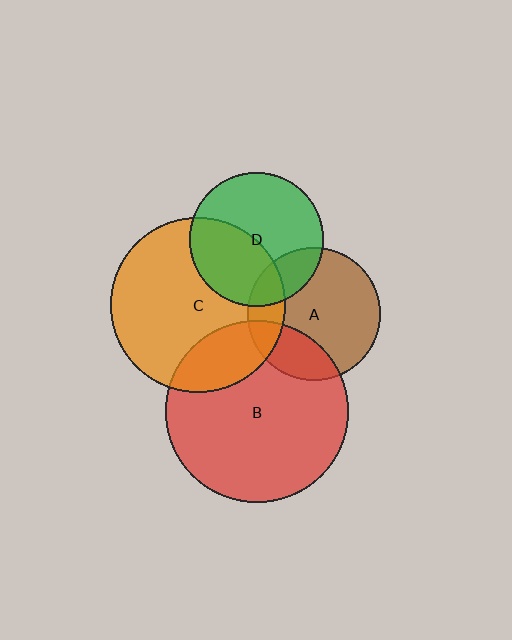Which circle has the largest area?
Circle B (red).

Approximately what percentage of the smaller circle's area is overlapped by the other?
Approximately 20%.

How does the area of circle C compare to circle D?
Approximately 1.7 times.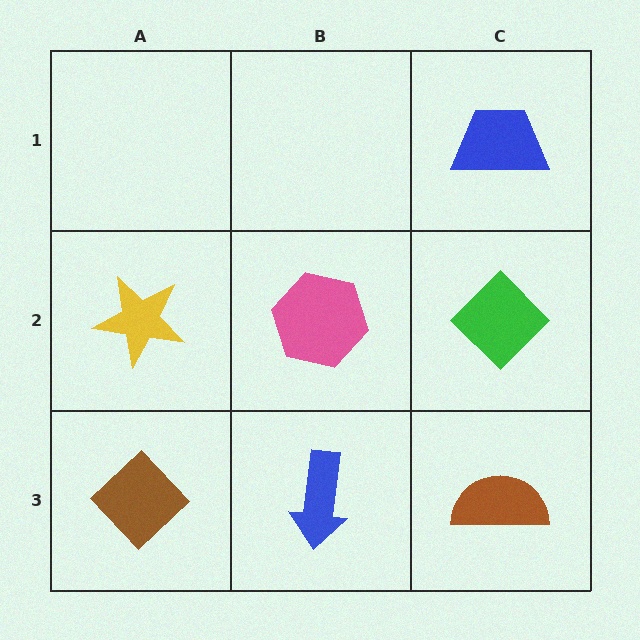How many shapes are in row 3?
3 shapes.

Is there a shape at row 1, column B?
No, that cell is empty.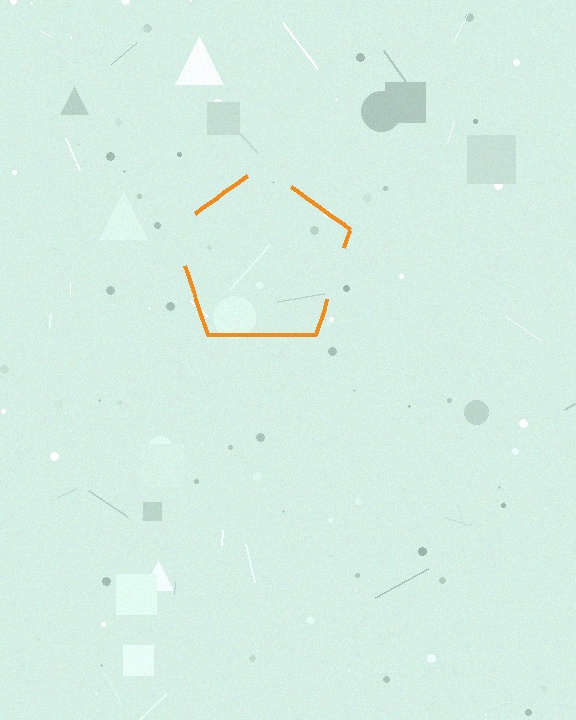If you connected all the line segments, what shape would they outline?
They would outline a pentagon.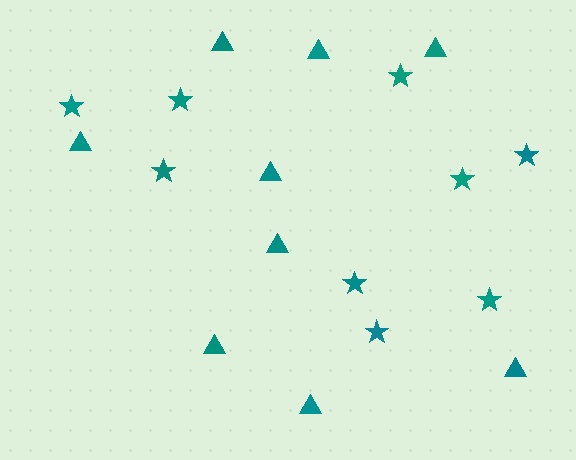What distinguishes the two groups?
There are 2 groups: one group of triangles (9) and one group of stars (9).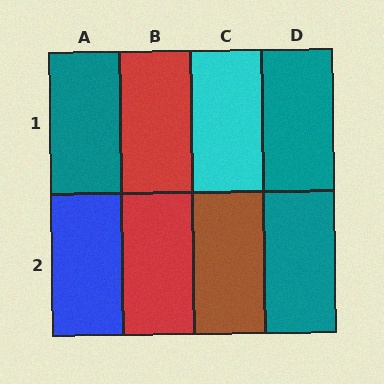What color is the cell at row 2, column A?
Blue.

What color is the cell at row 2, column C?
Brown.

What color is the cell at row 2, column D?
Teal.